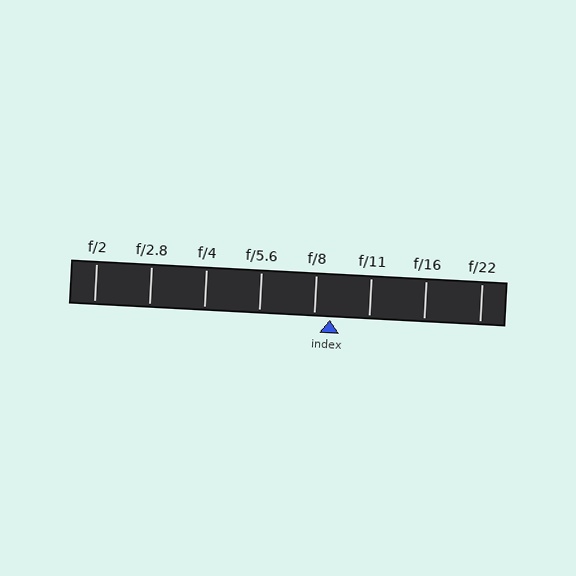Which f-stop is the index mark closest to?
The index mark is closest to f/8.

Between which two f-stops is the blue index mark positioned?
The index mark is between f/8 and f/11.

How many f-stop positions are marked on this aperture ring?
There are 8 f-stop positions marked.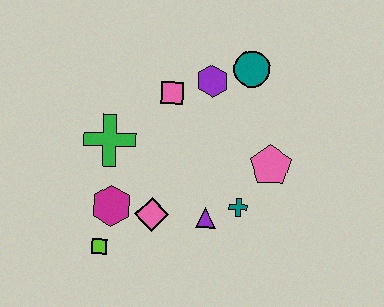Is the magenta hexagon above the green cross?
No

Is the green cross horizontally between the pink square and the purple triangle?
No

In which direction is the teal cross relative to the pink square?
The teal cross is below the pink square.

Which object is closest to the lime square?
The magenta hexagon is closest to the lime square.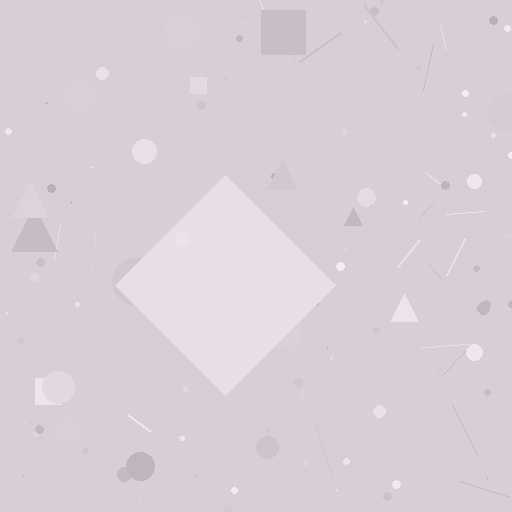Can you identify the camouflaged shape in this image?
The camouflaged shape is a diamond.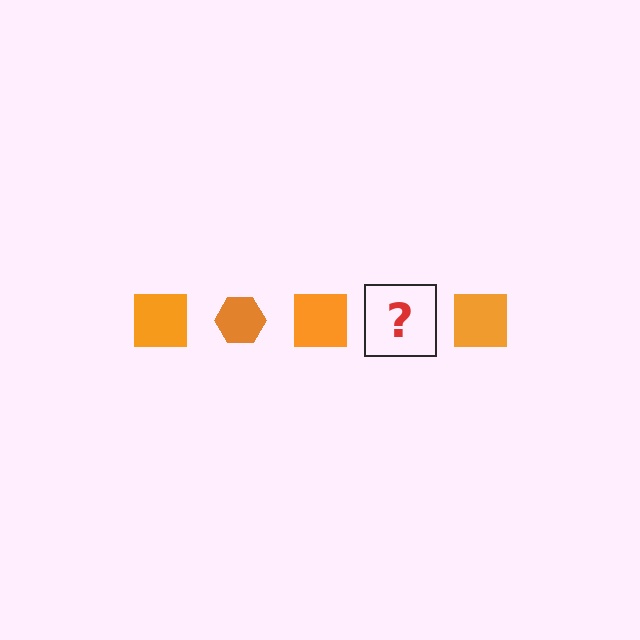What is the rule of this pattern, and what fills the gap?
The rule is that the pattern cycles through square, hexagon shapes in orange. The gap should be filled with an orange hexagon.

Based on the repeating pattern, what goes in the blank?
The blank should be an orange hexagon.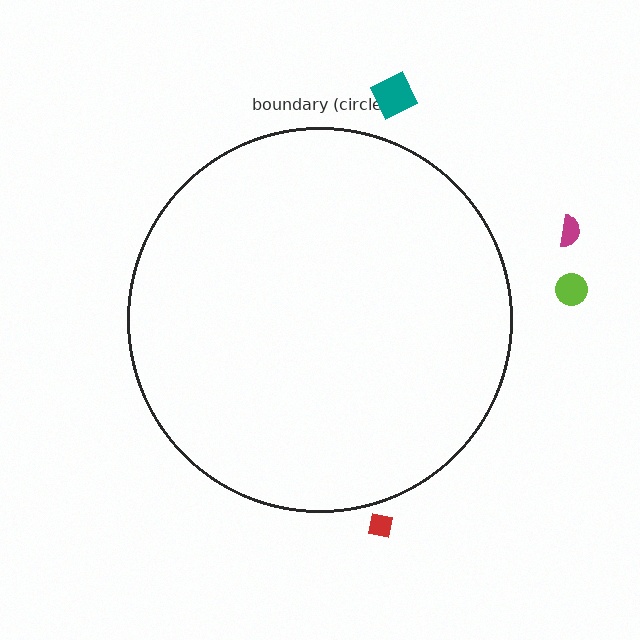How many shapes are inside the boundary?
0 inside, 4 outside.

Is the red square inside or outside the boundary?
Outside.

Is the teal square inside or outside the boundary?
Outside.